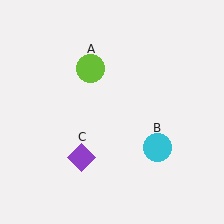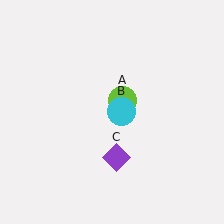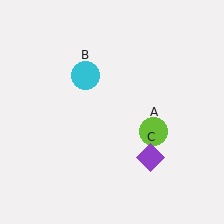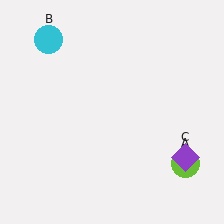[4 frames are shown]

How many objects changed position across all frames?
3 objects changed position: lime circle (object A), cyan circle (object B), purple diamond (object C).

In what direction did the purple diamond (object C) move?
The purple diamond (object C) moved right.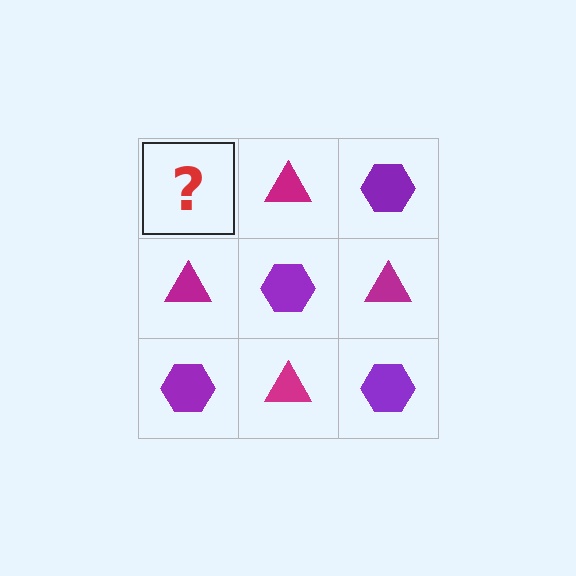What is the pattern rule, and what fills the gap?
The rule is that it alternates purple hexagon and magenta triangle in a checkerboard pattern. The gap should be filled with a purple hexagon.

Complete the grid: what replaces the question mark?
The question mark should be replaced with a purple hexagon.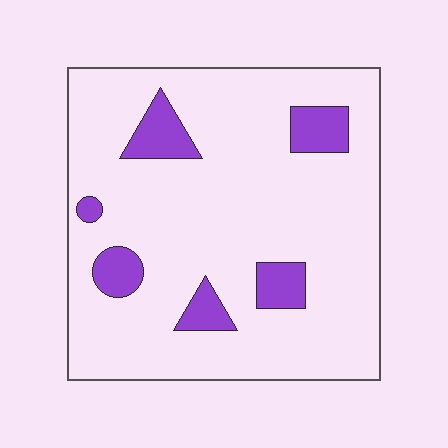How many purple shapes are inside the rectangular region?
6.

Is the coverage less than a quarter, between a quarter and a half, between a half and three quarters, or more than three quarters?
Less than a quarter.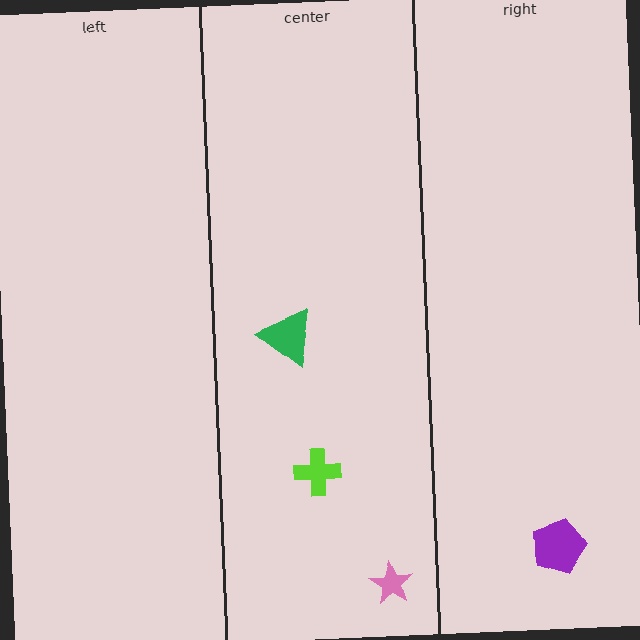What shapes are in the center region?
The green triangle, the pink star, the lime cross.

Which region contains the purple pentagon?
The right region.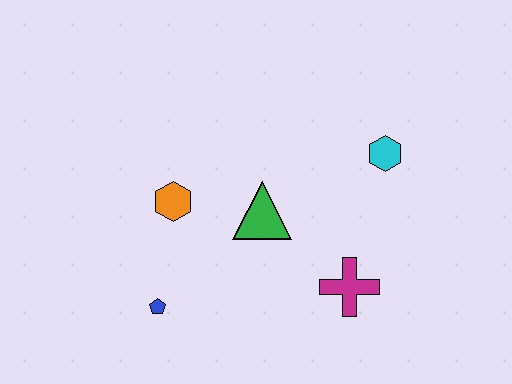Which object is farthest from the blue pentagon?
The cyan hexagon is farthest from the blue pentagon.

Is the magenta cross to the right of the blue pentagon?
Yes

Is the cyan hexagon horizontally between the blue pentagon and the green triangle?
No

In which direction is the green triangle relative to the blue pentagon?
The green triangle is to the right of the blue pentagon.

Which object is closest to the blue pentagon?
The orange hexagon is closest to the blue pentagon.